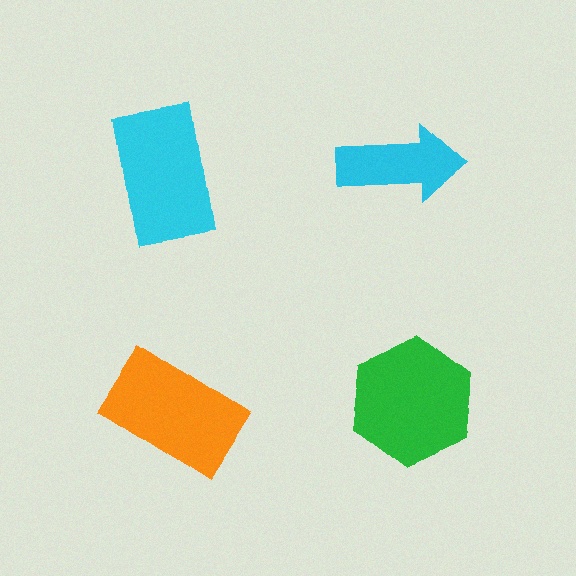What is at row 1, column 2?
A cyan arrow.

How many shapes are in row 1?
2 shapes.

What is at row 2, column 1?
An orange rectangle.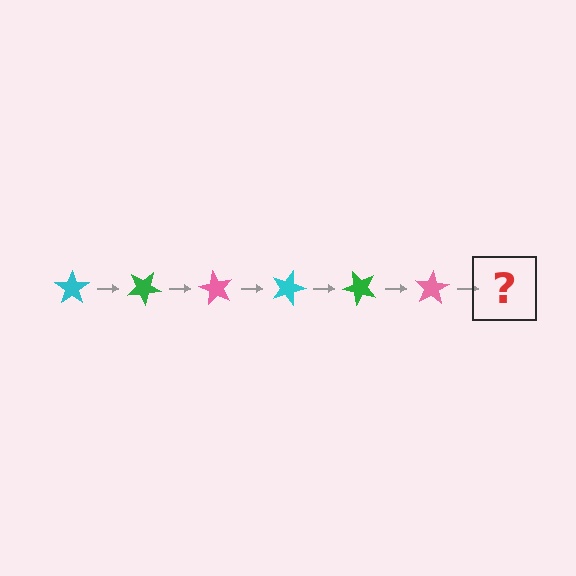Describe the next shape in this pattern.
It should be a cyan star, rotated 180 degrees from the start.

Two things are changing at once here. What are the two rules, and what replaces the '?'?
The two rules are that it rotates 30 degrees each step and the color cycles through cyan, green, and pink. The '?' should be a cyan star, rotated 180 degrees from the start.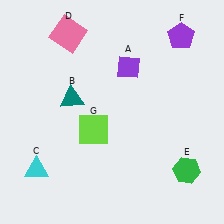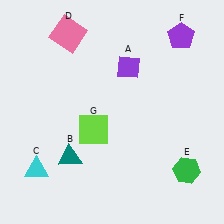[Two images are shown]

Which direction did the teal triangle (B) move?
The teal triangle (B) moved down.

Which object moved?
The teal triangle (B) moved down.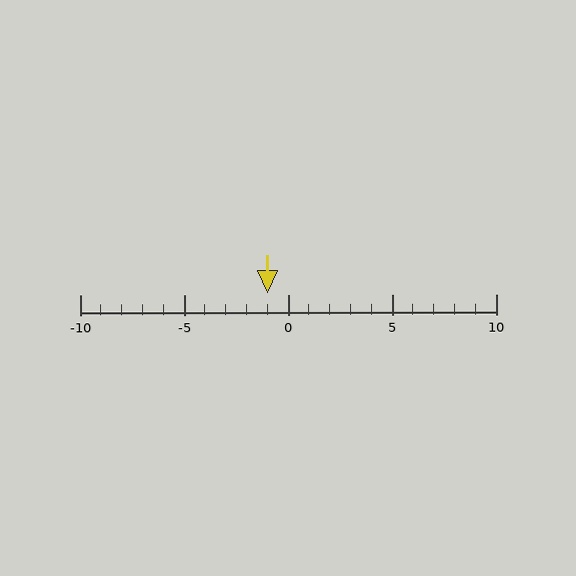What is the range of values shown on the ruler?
The ruler shows values from -10 to 10.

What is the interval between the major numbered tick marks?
The major tick marks are spaced 5 units apart.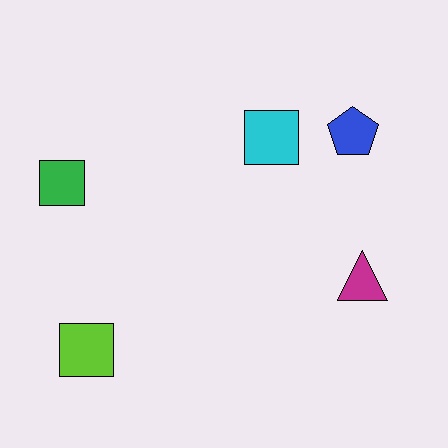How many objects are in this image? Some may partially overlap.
There are 5 objects.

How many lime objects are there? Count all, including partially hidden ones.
There is 1 lime object.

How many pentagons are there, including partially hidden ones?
There is 1 pentagon.